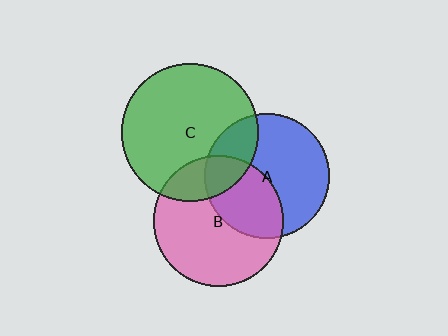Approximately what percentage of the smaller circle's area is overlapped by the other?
Approximately 25%.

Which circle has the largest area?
Circle C (green).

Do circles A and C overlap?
Yes.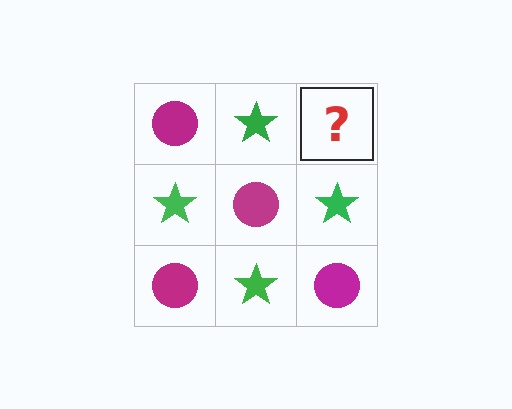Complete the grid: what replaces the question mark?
The question mark should be replaced with a magenta circle.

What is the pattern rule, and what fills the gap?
The rule is that it alternates magenta circle and green star in a checkerboard pattern. The gap should be filled with a magenta circle.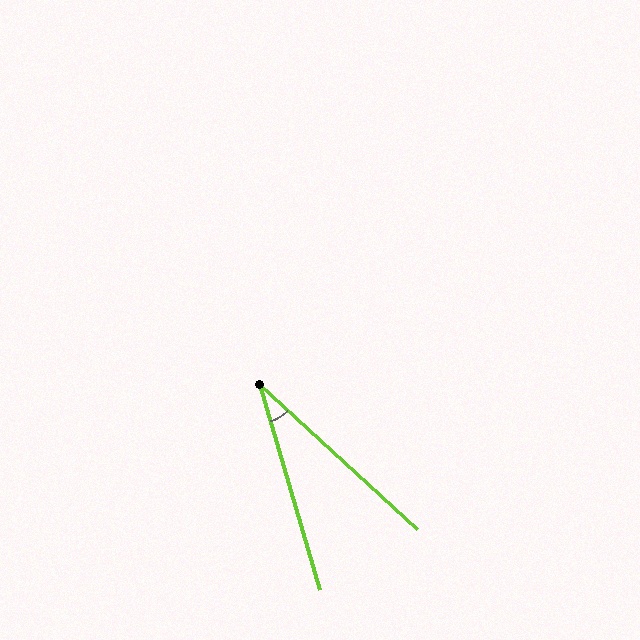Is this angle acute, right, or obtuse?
It is acute.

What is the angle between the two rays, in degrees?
Approximately 31 degrees.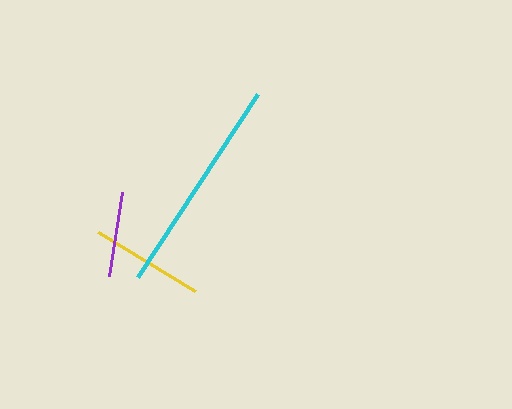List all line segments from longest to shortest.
From longest to shortest: cyan, yellow, purple.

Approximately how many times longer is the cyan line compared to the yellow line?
The cyan line is approximately 1.9 times the length of the yellow line.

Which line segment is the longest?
The cyan line is the longest at approximately 218 pixels.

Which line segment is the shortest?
The purple line is the shortest at approximately 85 pixels.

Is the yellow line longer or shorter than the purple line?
The yellow line is longer than the purple line.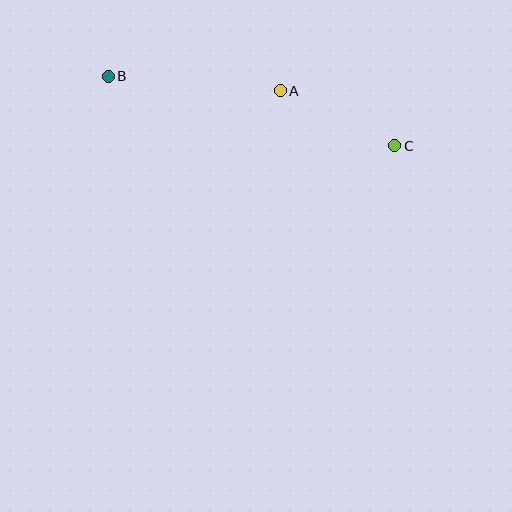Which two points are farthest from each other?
Points B and C are farthest from each other.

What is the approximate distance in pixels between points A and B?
The distance between A and B is approximately 173 pixels.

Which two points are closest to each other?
Points A and C are closest to each other.